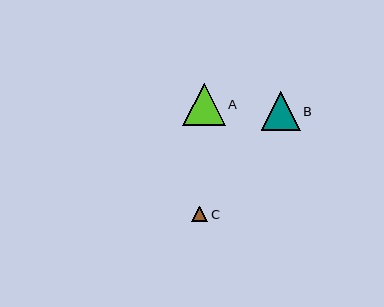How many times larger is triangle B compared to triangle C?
Triangle B is approximately 2.5 times the size of triangle C.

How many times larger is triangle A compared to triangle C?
Triangle A is approximately 2.7 times the size of triangle C.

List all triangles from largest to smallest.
From largest to smallest: A, B, C.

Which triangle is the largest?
Triangle A is the largest with a size of approximately 43 pixels.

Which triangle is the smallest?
Triangle C is the smallest with a size of approximately 16 pixels.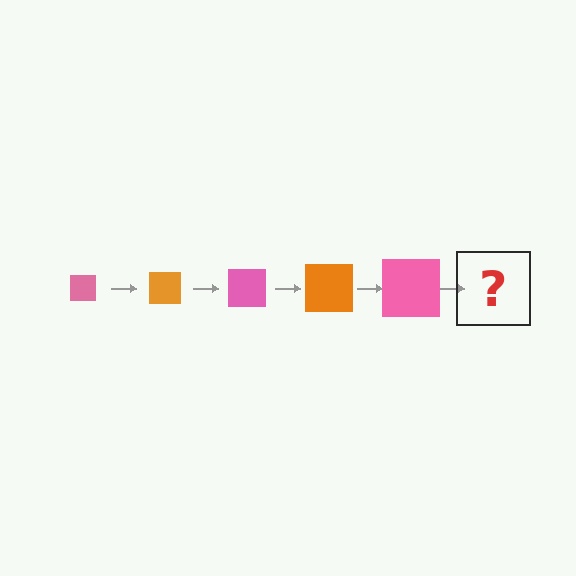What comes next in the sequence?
The next element should be an orange square, larger than the previous one.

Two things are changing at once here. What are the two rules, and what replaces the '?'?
The two rules are that the square grows larger each step and the color cycles through pink and orange. The '?' should be an orange square, larger than the previous one.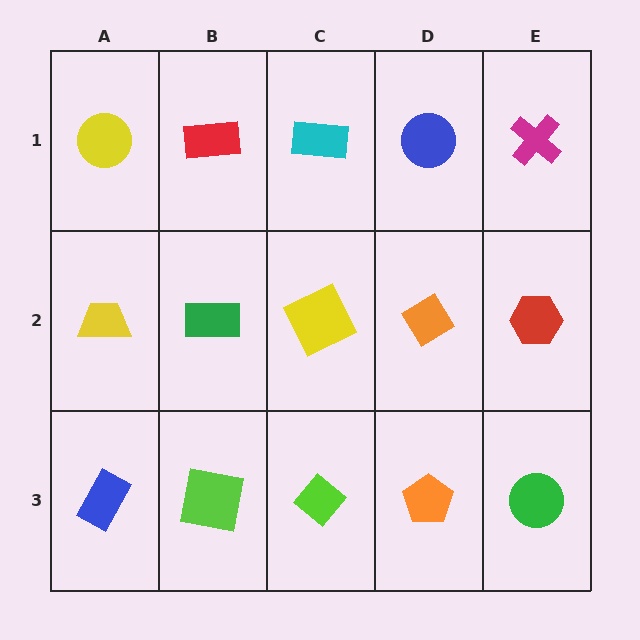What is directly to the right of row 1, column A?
A red rectangle.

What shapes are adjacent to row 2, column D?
A blue circle (row 1, column D), an orange pentagon (row 3, column D), a yellow square (row 2, column C), a red hexagon (row 2, column E).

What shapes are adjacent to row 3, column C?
A yellow square (row 2, column C), a lime square (row 3, column B), an orange pentagon (row 3, column D).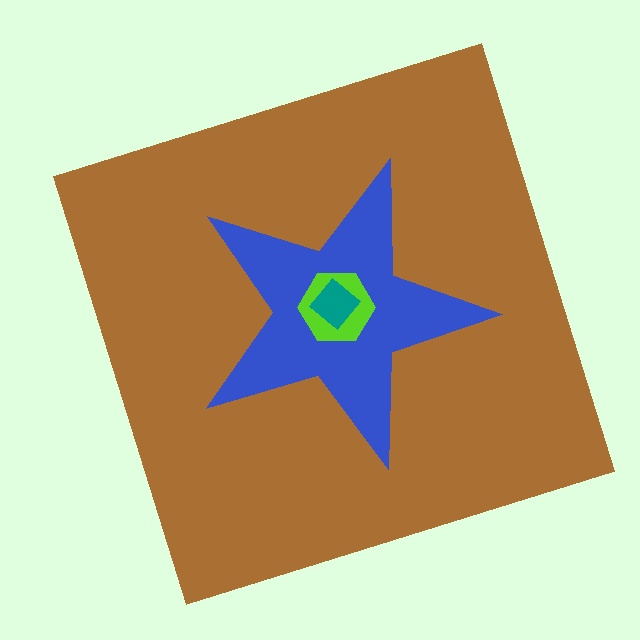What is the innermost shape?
The teal diamond.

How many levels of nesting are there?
4.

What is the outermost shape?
The brown square.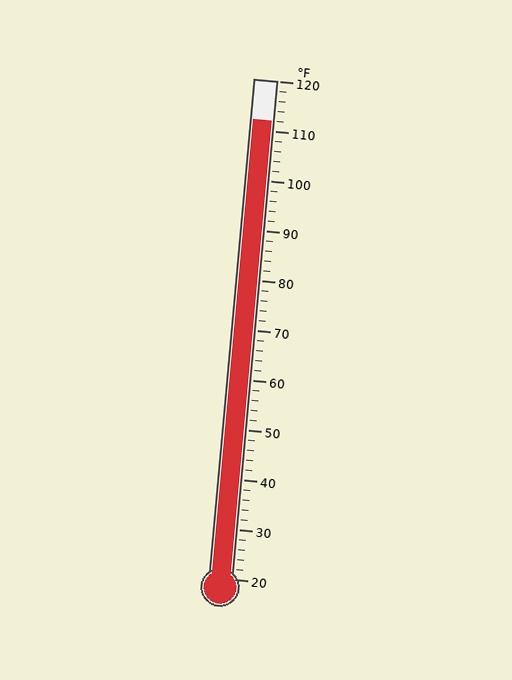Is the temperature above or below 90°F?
The temperature is above 90°F.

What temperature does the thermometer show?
The thermometer shows approximately 112°F.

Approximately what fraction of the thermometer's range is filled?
The thermometer is filled to approximately 90% of its range.